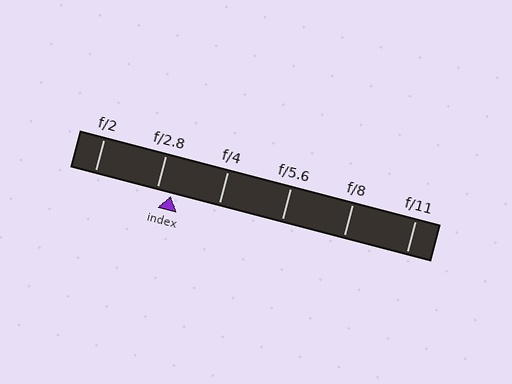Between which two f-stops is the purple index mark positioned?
The index mark is between f/2.8 and f/4.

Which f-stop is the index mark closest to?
The index mark is closest to f/2.8.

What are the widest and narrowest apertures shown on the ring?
The widest aperture shown is f/2 and the narrowest is f/11.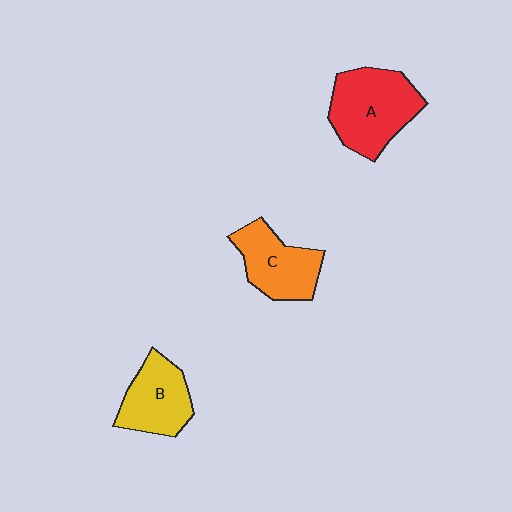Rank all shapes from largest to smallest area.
From largest to smallest: A (red), C (orange), B (yellow).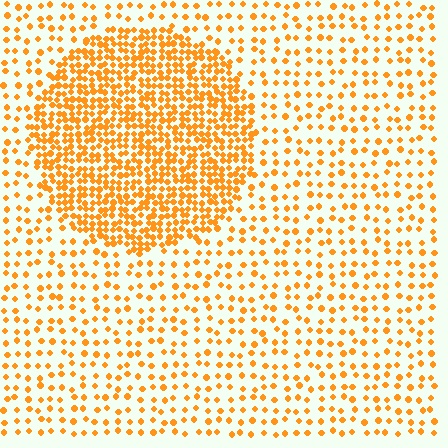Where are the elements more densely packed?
The elements are more densely packed inside the circle boundary.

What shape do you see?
I see a circle.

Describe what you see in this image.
The image contains small orange elements arranged at two different densities. A circle-shaped region is visible where the elements are more densely packed than the surrounding area.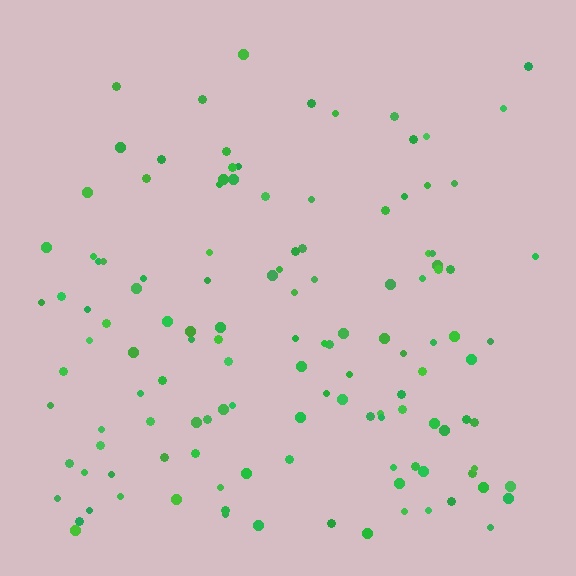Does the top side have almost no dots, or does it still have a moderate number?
Still a moderate number, just noticeably fewer than the bottom.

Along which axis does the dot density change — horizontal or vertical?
Vertical.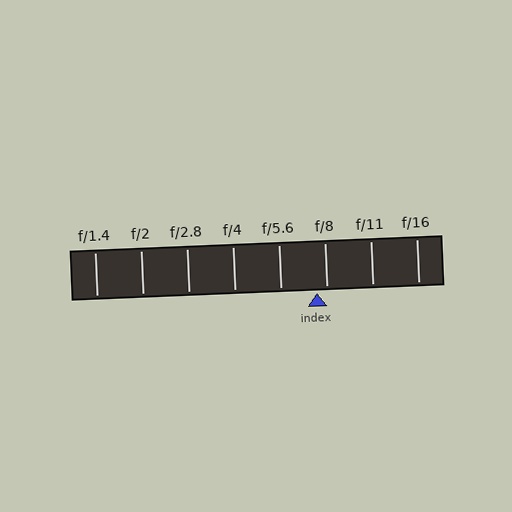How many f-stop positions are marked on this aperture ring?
There are 8 f-stop positions marked.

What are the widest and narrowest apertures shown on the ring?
The widest aperture shown is f/1.4 and the narrowest is f/16.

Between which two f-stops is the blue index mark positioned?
The index mark is between f/5.6 and f/8.